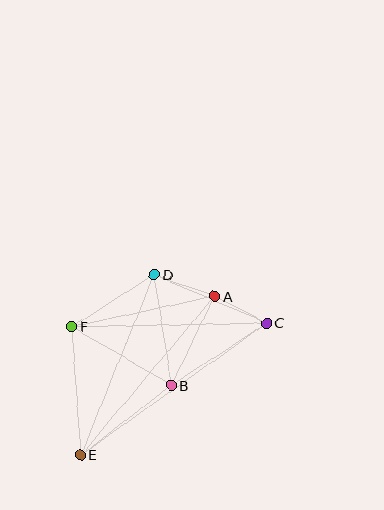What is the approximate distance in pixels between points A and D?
The distance between A and D is approximately 64 pixels.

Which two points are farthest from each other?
Points C and E are farthest from each other.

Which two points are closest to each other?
Points A and C are closest to each other.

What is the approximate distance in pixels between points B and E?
The distance between B and E is approximately 114 pixels.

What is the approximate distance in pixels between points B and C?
The distance between B and C is approximately 114 pixels.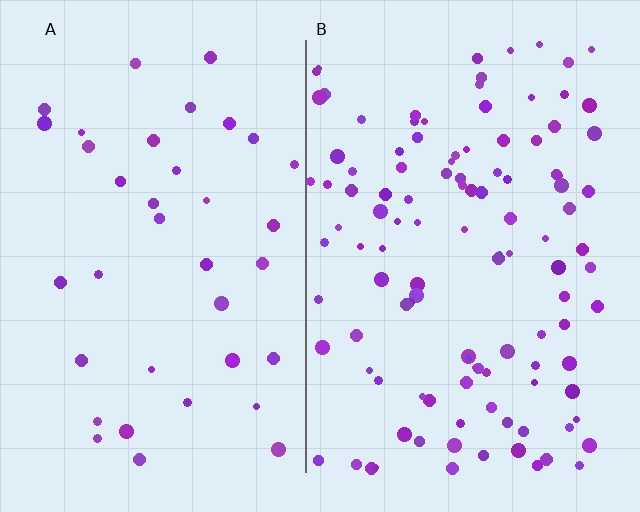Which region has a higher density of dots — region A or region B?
B (the right).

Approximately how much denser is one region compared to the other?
Approximately 3.1× — region B over region A.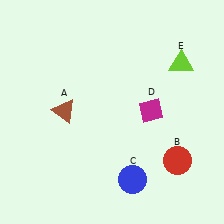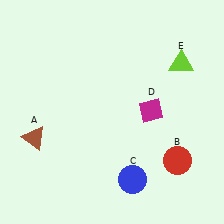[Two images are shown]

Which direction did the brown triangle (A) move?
The brown triangle (A) moved left.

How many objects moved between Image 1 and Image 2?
1 object moved between the two images.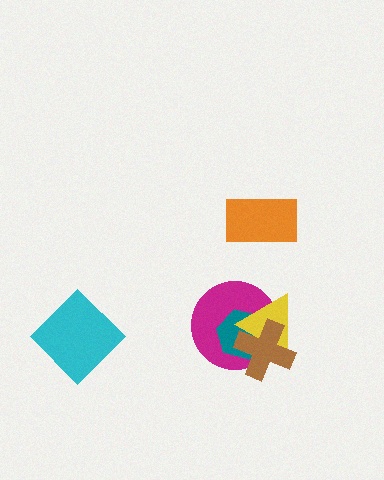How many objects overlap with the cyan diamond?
0 objects overlap with the cyan diamond.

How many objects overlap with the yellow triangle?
3 objects overlap with the yellow triangle.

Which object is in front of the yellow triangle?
The brown cross is in front of the yellow triangle.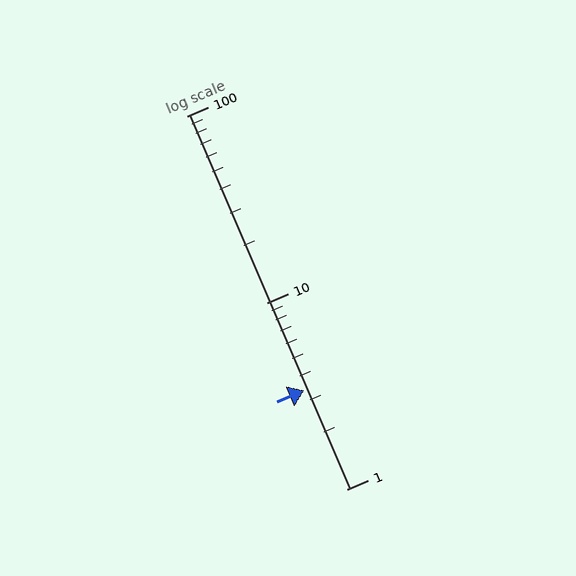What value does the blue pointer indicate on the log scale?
The pointer indicates approximately 3.4.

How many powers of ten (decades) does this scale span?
The scale spans 2 decades, from 1 to 100.